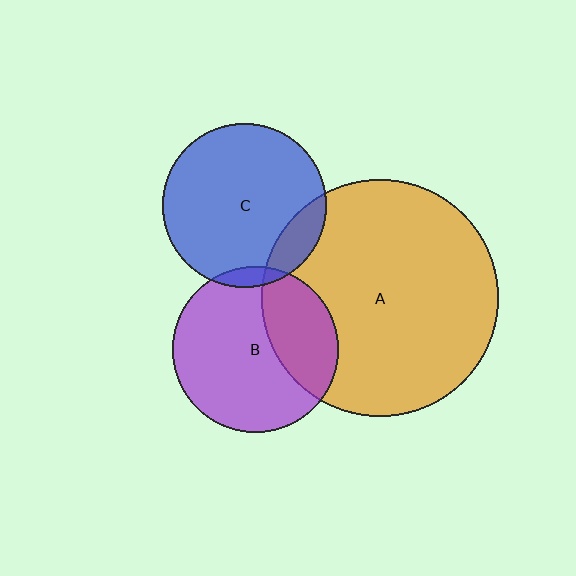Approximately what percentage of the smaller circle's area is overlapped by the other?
Approximately 15%.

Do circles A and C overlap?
Yes.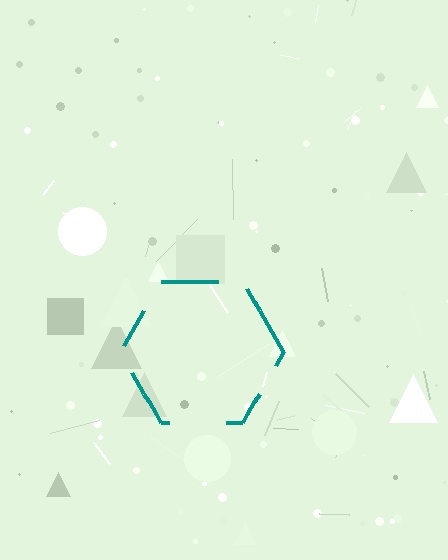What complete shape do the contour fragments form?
The contour fragments form a hexagon.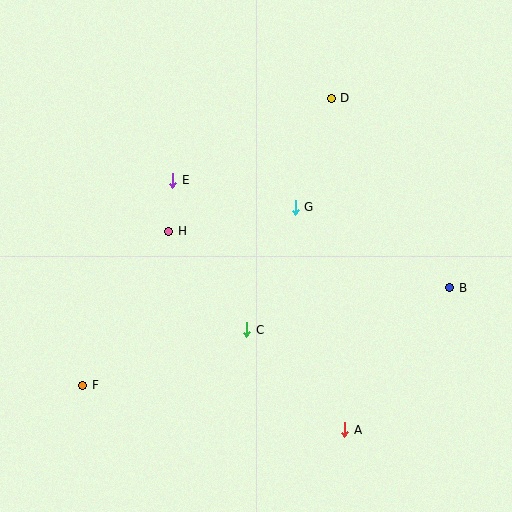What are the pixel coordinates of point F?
Point F is at (83, 385).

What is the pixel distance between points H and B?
The distance between H and B is 287 pixels.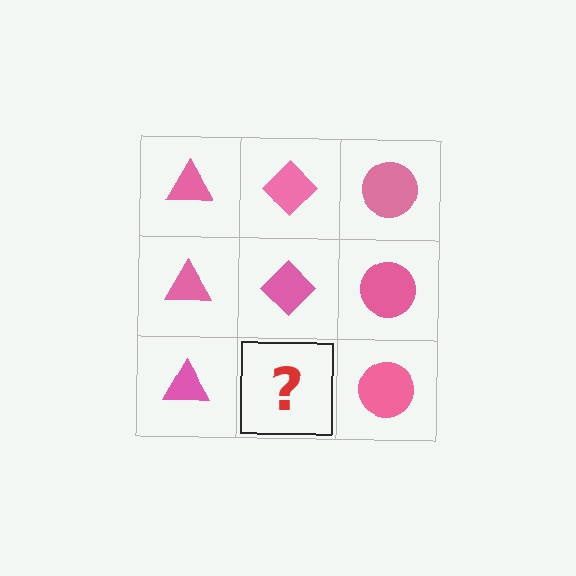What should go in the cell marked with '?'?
The missing cell should contain a pink diamond.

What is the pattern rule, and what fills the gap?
The rule is that each column has a consistent shape. The gap should be filled with a pink diamond.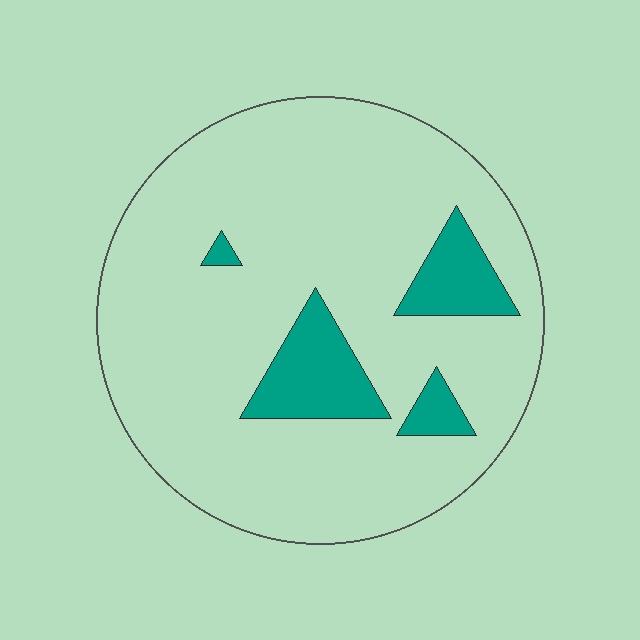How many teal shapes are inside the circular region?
4.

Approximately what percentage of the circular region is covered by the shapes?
Approximately 15%.